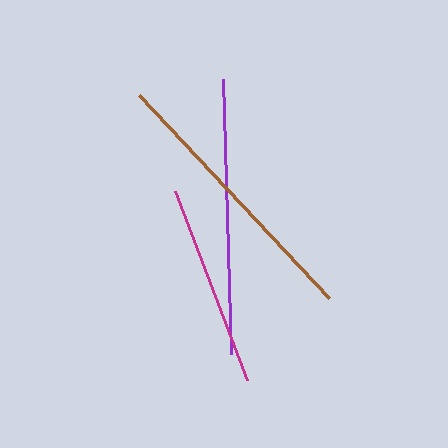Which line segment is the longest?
The brown line is the longest at approximately 278 pixels.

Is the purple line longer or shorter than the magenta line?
The purple line is longer than the magenta line.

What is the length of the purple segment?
The purple segment is approximately 275 pixels long.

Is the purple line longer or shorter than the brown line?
The brown line is longer than the purple line.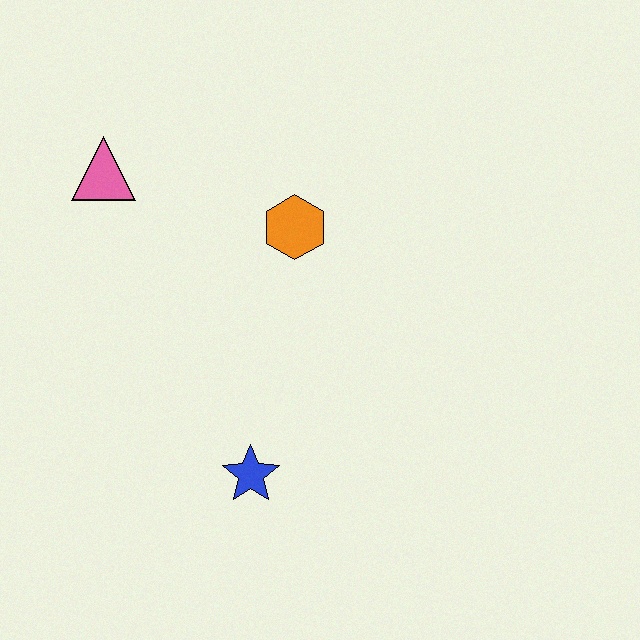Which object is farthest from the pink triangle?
The blue star is farthest from the pink triangle.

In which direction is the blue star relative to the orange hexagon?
The blue star is below the orange hexagon.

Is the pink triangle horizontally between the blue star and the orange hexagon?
No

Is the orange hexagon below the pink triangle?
Yes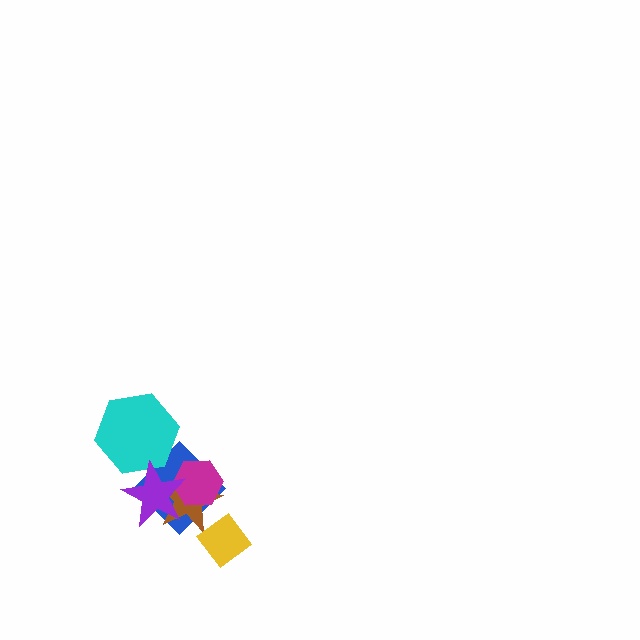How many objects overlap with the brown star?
4 objects overlap with the brown star.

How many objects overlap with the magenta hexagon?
3 objects overlap with the magenta hexagon.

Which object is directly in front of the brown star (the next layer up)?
The yellow diamond is directly in front of the brown star.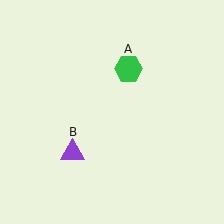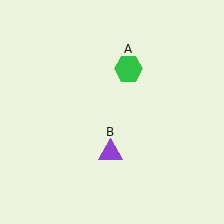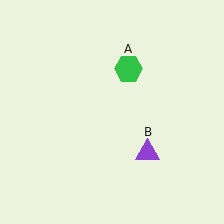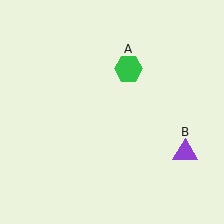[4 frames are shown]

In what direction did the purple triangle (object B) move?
The purple triangle (object B) moved right.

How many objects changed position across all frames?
1 object changed position: purple triangle (object B).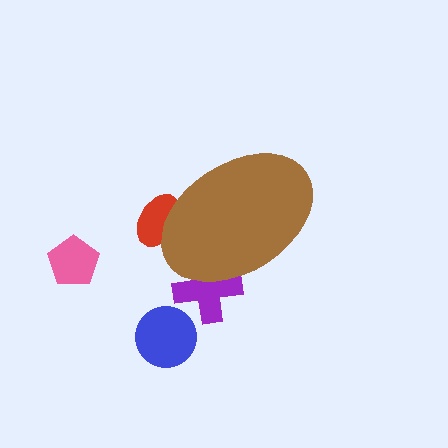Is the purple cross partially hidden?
Yes, the purple cross is partially hidden behind the brown ellipse.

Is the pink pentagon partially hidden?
No, the pink pentagon is fully visible.